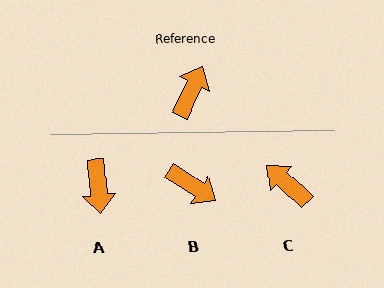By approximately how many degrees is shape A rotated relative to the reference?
Approximately 150 degrees clockwise.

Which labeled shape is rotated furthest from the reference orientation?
A, about 150 degrees away.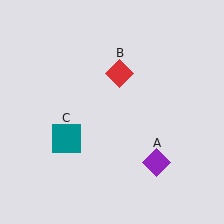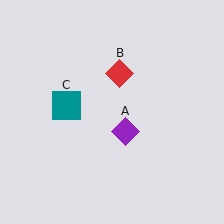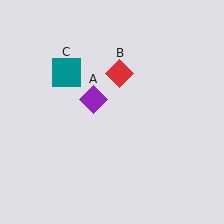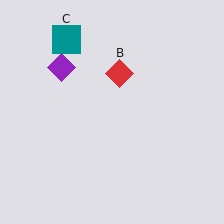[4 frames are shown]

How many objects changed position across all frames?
2 objects changed position: purple diamond (object A), teal square (object C).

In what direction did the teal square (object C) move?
The teal square (object C) moved up.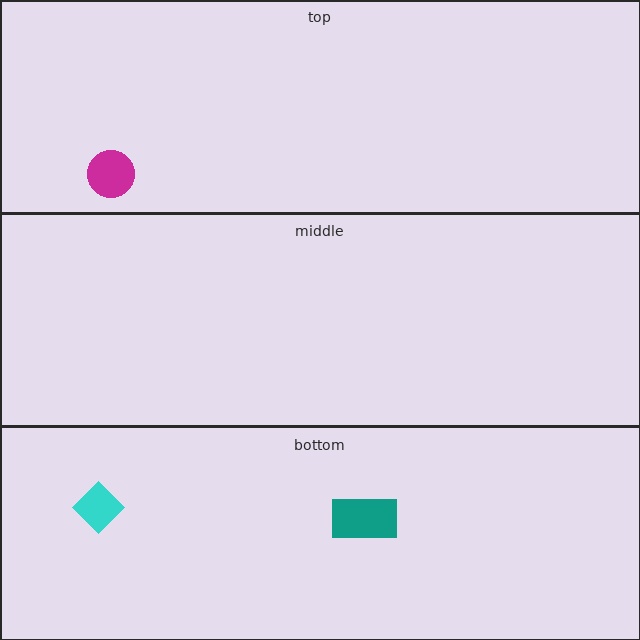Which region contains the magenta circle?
The top region.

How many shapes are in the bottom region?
2.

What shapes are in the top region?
The magenta circle.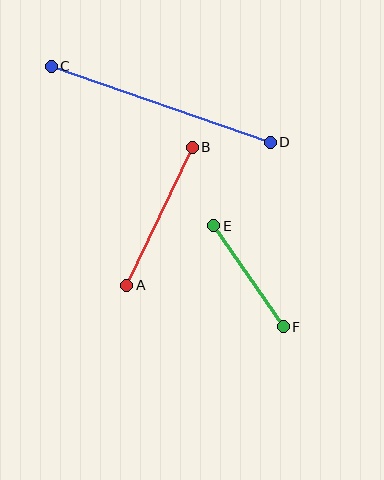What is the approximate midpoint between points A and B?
The midpoint is at approximately (160, 216) pixels.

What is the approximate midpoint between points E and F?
The midpoint is at approximately (249, 276) pixels.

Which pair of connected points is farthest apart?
Points C and D are farthest apart.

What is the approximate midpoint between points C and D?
The midpoint is at approximately (161, 104) pixels.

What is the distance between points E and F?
The distance is approximately 123 pixels.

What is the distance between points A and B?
The distance is approximately 153 pixels.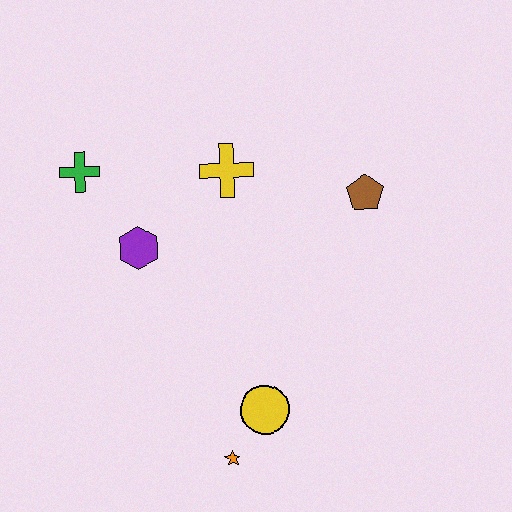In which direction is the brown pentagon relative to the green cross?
The brown pentagon is to the right of the green cross.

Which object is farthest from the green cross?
The orange star is farthest from the green cross.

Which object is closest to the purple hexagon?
The green cross is closest to the purple hexagon.